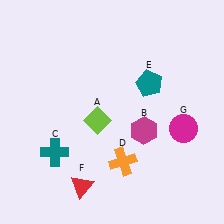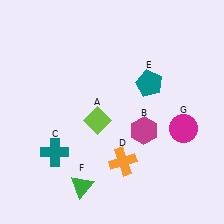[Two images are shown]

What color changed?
The triangle (F) changed from red in Image 1 to green in Image 2.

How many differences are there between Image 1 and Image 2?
There is 1 difference between the two images.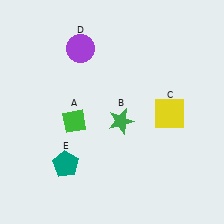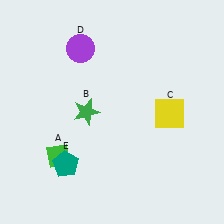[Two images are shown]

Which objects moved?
The objects that moved are: the green diamond (A), the green star (B).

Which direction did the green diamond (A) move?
The green diamond (A) moved down.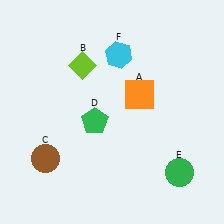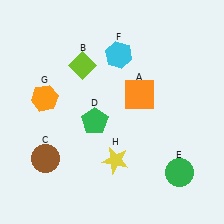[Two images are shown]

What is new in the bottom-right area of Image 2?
A yellow star (H) was added in the bottom-right area of Image 2.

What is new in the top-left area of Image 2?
An orange hexagon (G) was added in the top-left area of Image 2.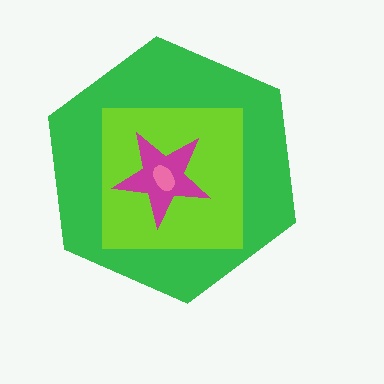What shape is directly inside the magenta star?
The pink ellipse.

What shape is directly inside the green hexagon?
The lime square.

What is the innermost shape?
The pink ellipse.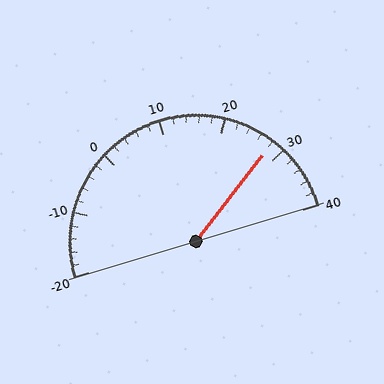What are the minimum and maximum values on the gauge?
The gauge ranges from -20 to 40.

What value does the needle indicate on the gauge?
The needle indicates approximately 28.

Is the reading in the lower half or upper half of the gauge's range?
The reading is in the upper half of the range (-20 to 40).